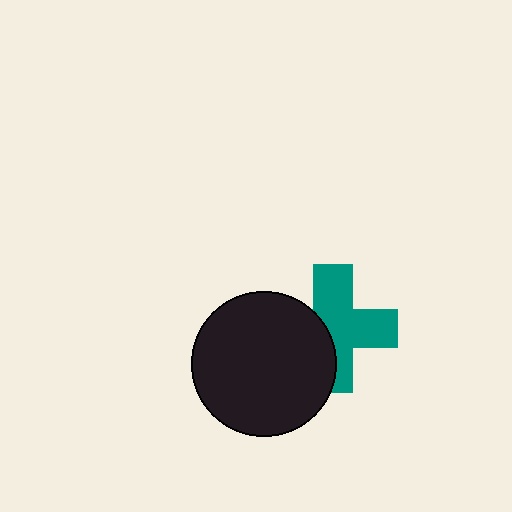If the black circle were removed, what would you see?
You would see the complete teal cross.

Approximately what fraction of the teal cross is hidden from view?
Roughly 38% of the teal cross is hidden behind the black circle.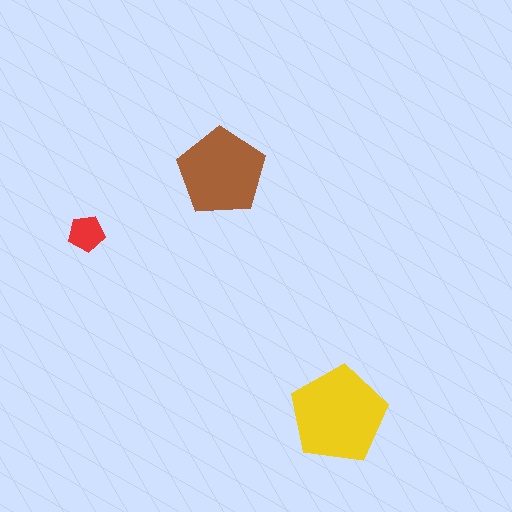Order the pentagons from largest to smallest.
the yellow one, the brown one, the red one.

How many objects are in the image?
There are 3 objects in the image.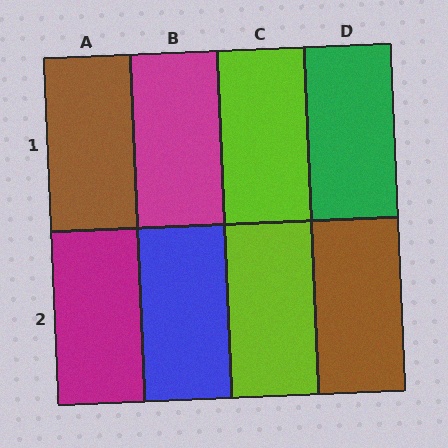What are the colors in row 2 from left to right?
Magenta, blue, lime, brown.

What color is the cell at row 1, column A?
Brown.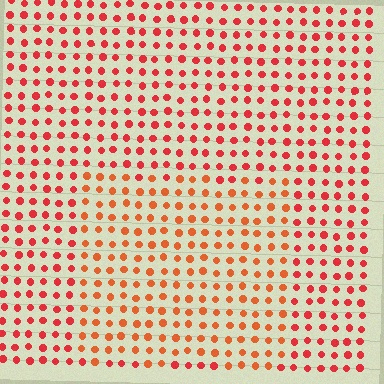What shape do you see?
I see a rectangle.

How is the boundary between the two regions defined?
The boundary is defined purely by a slight shift in hue (about 21 degrees). Spacing, size, and orientation are identical on both sides.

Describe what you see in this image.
The image is filled with small red elements in a uniform arrangement. A rectangle-shaped region is visible where the elements are tinted to a slightly different hue, forming a subtle color boundary.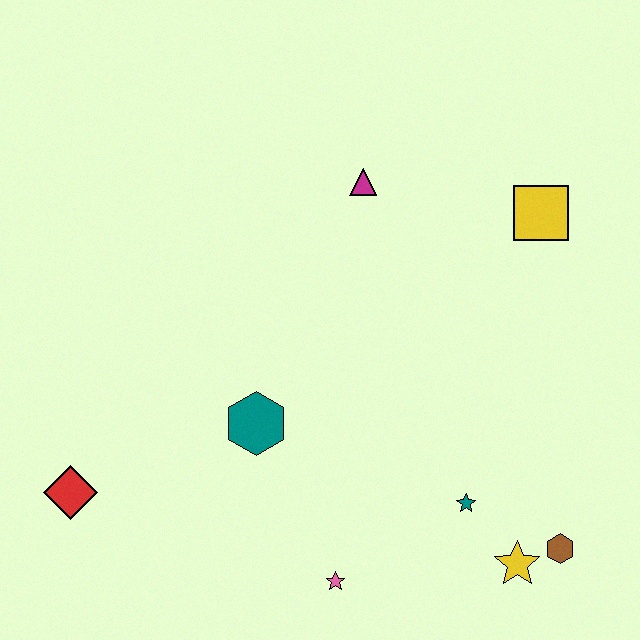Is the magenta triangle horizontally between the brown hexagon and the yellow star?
No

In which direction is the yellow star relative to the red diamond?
The yellow star is to the right of the red diamond.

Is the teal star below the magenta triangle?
Yes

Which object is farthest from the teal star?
The red diamond is farthest from the teal star.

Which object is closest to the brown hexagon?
The yellow star is closest to the brown hexagon.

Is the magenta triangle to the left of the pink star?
No